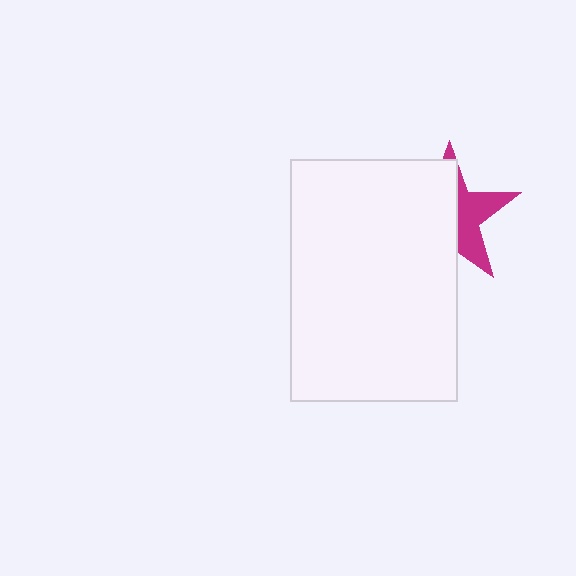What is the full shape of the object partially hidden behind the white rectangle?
The partially hidden object is a magenta star.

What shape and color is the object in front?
The object in front is a white rectangle.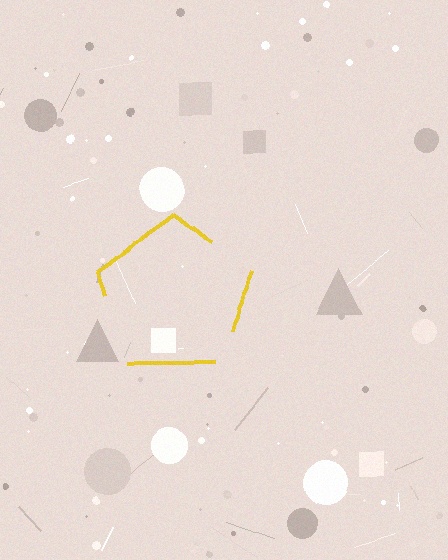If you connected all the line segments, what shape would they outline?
They would outline a pentagon.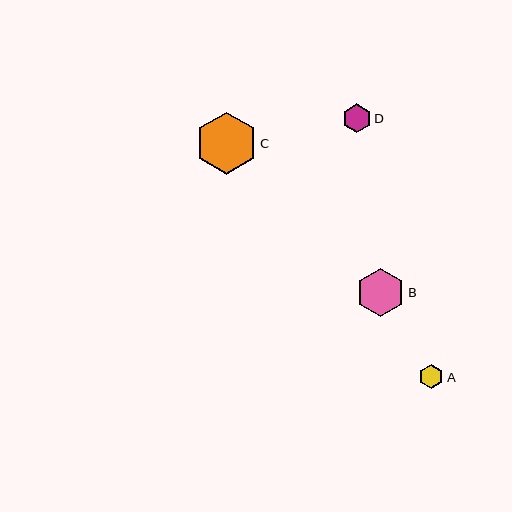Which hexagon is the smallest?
Hexagon A is the smallest with a size of approximately 24 pixels.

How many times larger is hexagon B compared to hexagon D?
Hexagon B is approximately 1.7 times the size of hexagon D.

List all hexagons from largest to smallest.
From largest to smallest: C, B, D, A.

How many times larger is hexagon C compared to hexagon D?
Hexagon C is approximately 2.2 times the size of hexagon D.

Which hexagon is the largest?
Hexagon C is the largest with a size of approximately 62 pixels.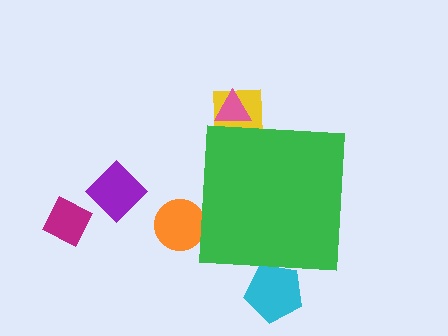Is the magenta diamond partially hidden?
No, the magenta diamond is fully visible.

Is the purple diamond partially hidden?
No, the purple diamond is fully visible.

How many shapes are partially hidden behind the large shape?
4 shapes are partially hidden.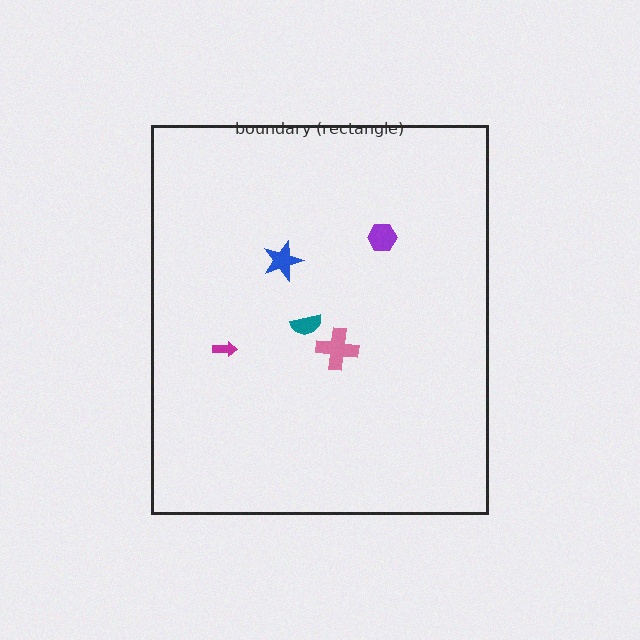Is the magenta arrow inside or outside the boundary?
Inside.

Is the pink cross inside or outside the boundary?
Inside.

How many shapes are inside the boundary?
5 inside, 0 outside.